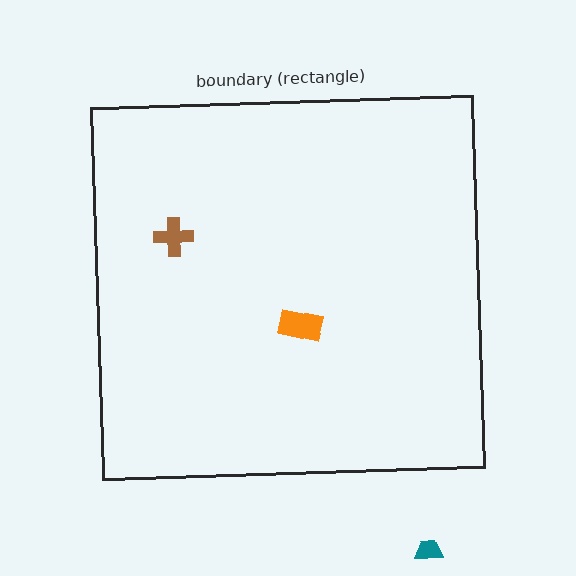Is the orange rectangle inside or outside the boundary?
Inside.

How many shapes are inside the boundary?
2 inside, 1 outside.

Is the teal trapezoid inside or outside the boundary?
Outside.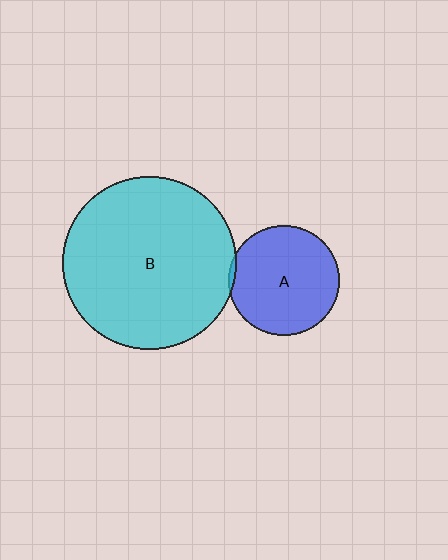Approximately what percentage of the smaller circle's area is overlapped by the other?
Approximately 5%.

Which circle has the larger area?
Circle B (cyan).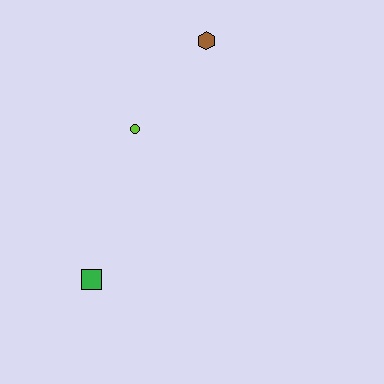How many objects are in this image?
There are 3 objects.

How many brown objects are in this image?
There is 1 brown object.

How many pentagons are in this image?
There are no pentagons.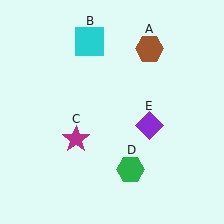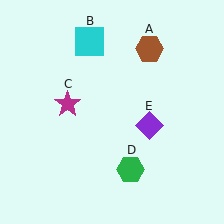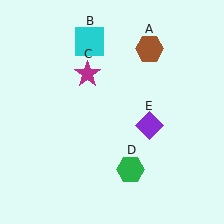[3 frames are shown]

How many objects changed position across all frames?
1 object changed position: magenta star (object C).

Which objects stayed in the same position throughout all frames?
Brown hexagon (object A) and cyan square (object B) and green hexagon (object D) and purple diamond (object E) remained stationary.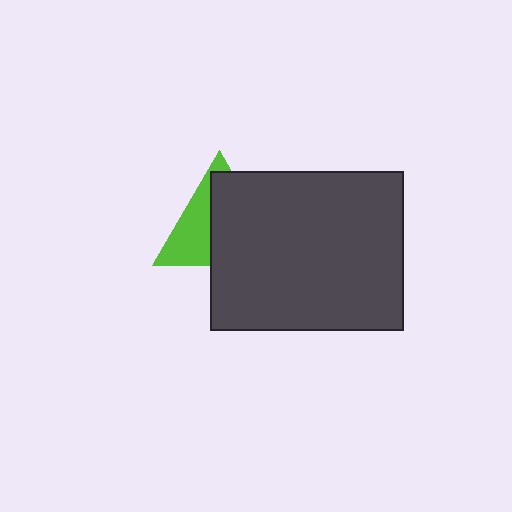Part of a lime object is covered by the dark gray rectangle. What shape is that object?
It is a triangle.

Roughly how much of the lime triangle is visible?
A small part of it is visible (roughly 40%).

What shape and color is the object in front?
The object in front is a dark gray rectangle.